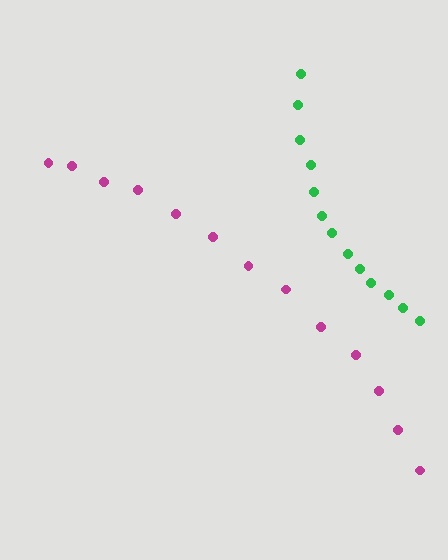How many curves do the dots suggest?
There are 2 distinct paths.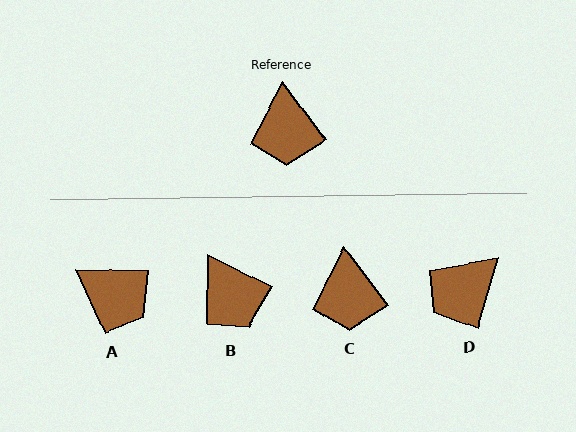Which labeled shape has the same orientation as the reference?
C.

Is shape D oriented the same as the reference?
No, it is off by about 52 degrees.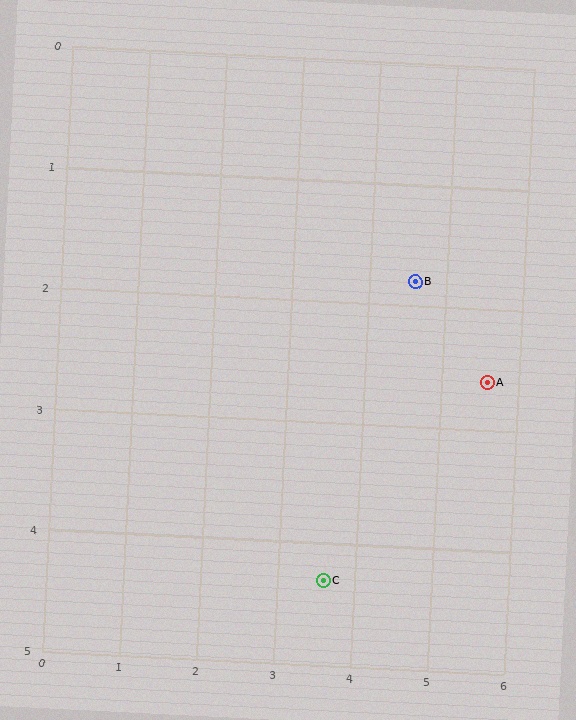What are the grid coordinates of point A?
Point A is at approximately (5.6, 2.6).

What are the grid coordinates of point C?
Point C is at approximately (3.6, 4.3).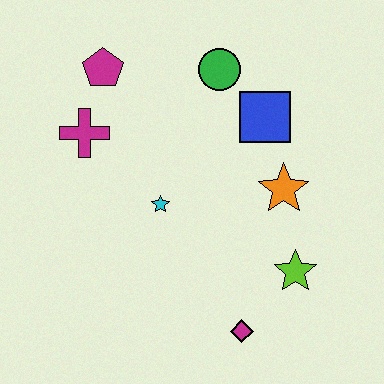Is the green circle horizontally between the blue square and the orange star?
No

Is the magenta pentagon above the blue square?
Yes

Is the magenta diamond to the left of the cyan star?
No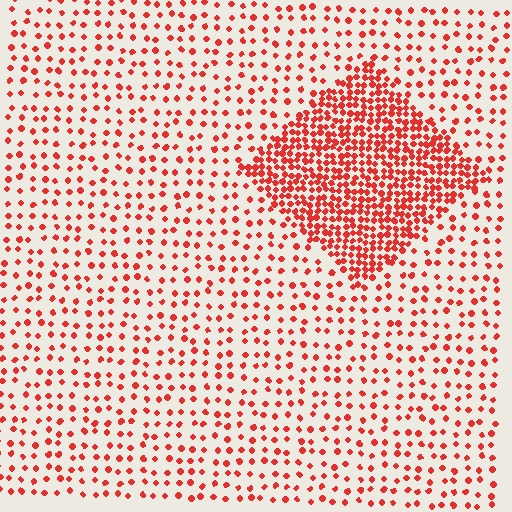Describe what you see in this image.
The image contains small red elements arranged at two different densities. A diamond-shaped region is visible where the elements are more densely packed than the surrounding area.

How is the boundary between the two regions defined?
The boundary is defined by a change in element density (approximately 2.9x ratio). All elements are the same color, size, and shape.